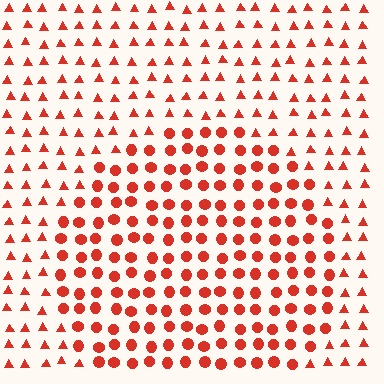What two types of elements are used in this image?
The image uses circles inside the circle region and triangles outside it.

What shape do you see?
I see a circle.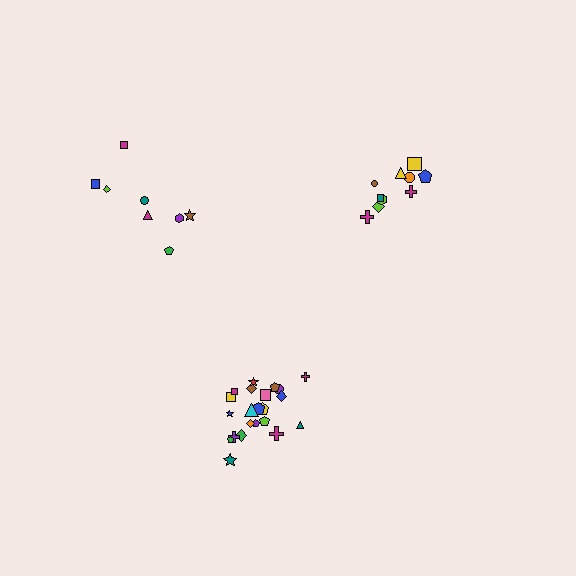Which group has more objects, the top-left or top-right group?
The top-right group.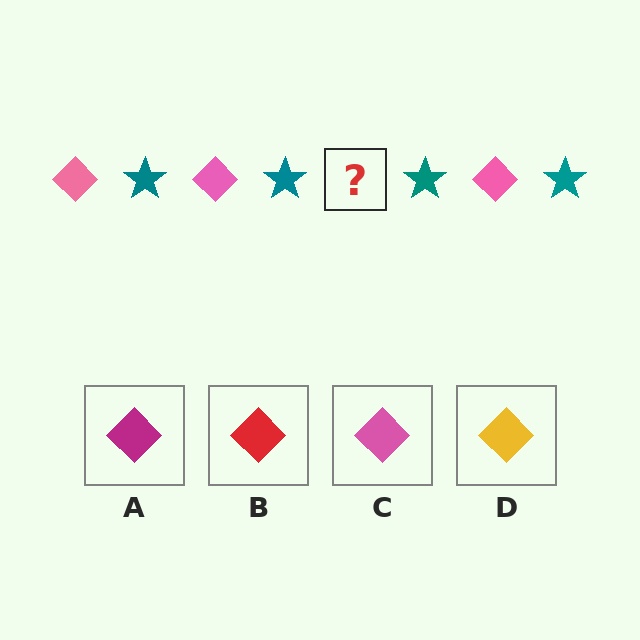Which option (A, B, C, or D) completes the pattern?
C.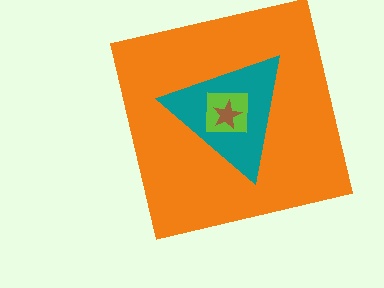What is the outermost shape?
The orange square.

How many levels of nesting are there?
4.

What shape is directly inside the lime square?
The brown star.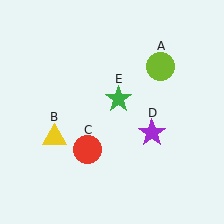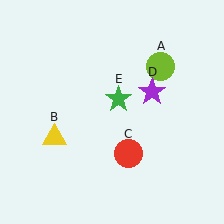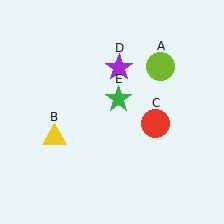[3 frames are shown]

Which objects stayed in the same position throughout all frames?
Lime circle (object A) and yellow triangle (object B) and green star (object E) remained stationary.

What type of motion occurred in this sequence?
The red circle (object C), purple star (object D) rotated counterclockwise around the center of the scene.